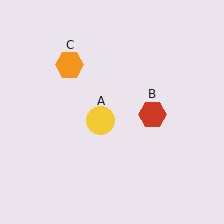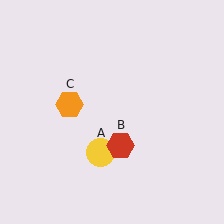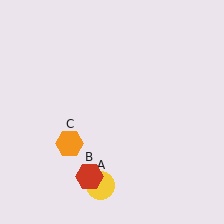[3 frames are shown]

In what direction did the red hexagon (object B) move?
The red hexagon (object B) moved down and to the left.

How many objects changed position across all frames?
3 objects changed position: yellow circle (object A), red hexagon (object B), orange hexagon (object C).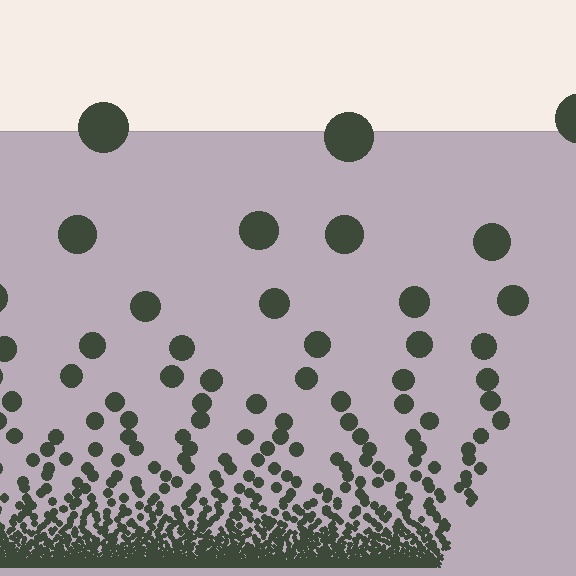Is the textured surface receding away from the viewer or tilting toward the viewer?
The surface appears to tilt toward the viewer. Texture elements get larger and sparser toward the top.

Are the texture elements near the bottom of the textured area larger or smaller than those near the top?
Smaller. The gradient is inverted — elements near the bottom are smaller and denser.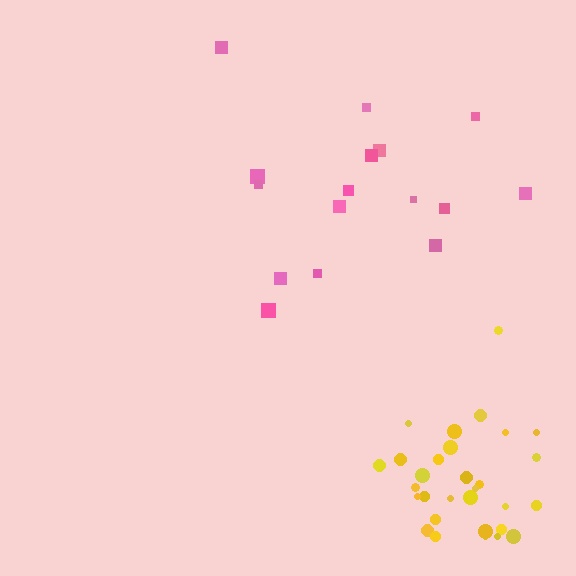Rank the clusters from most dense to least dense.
yellow, pink.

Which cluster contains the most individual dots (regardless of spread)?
Yellow (31).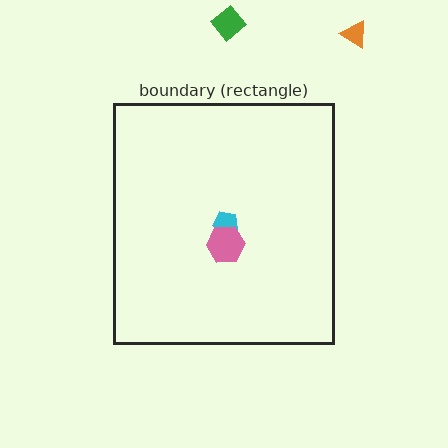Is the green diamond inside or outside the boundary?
Outside.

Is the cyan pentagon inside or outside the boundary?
Inside.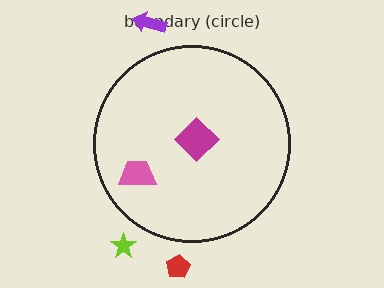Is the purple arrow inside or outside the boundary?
Outside.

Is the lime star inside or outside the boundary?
Outside.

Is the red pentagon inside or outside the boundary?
Outside.